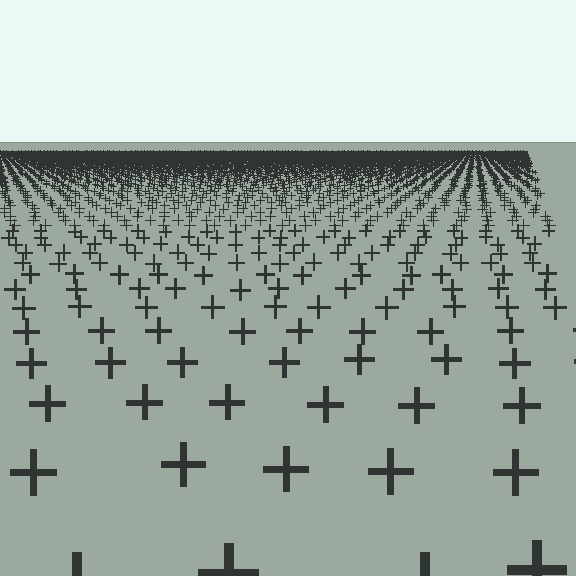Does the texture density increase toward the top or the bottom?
Density increases toward the top.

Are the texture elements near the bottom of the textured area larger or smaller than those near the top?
Larger. Near the bottom, elements are closer to the viewer and appear at a bigger on-screen size.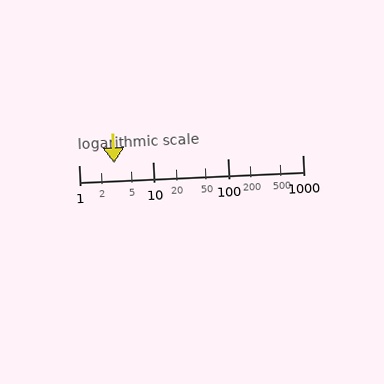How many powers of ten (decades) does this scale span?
The scale spans 3 decades, from 1 to 1000.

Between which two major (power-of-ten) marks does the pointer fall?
The pointer is between 1 and 10.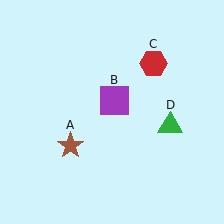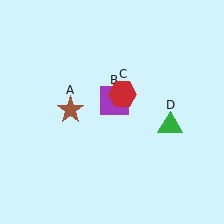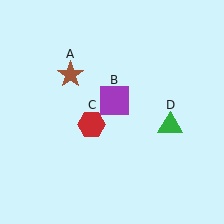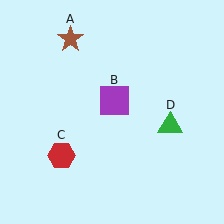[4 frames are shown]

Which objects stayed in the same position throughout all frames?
Purple square (object B) and green triangle (object D) remained stationary.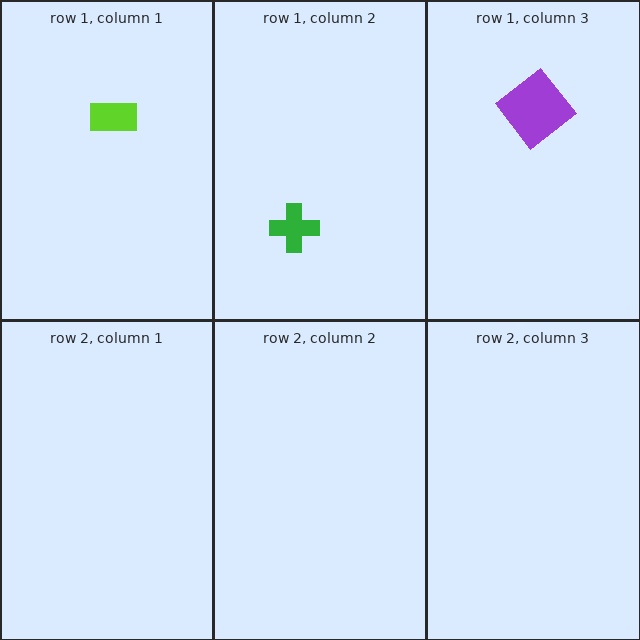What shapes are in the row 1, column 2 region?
The green cross.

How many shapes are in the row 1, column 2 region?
1.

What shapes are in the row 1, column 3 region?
The purple diamond.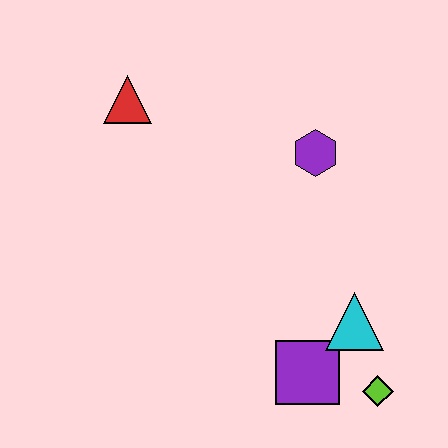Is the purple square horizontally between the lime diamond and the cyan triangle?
No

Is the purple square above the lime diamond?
Yes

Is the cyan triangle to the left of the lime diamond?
Yes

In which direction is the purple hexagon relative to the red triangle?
The purple hexagon is to the right of the red triangle.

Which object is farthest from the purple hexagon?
The lime diamond is farthest from the purple hexagon.